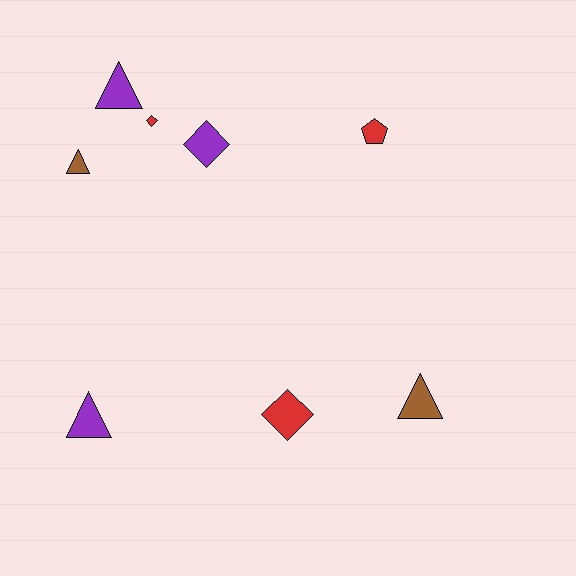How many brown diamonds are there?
There are no brown diamonds.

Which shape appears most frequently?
Triangle, with 4 objects.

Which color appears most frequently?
Red, with 3 objects.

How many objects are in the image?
There are 8 objects.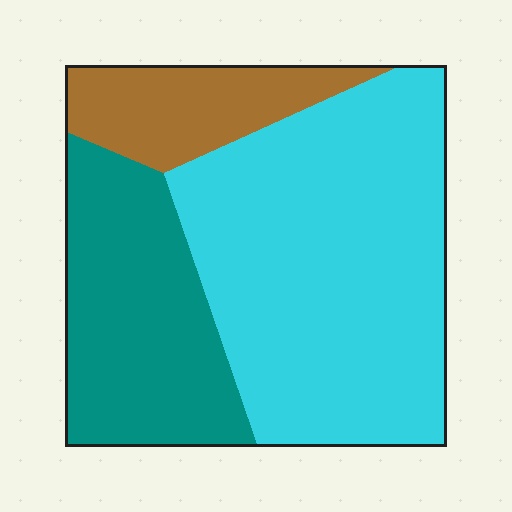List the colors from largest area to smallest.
From largest to smallest: cyan, teal, brown.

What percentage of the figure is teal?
Teal covers 29% of the figure.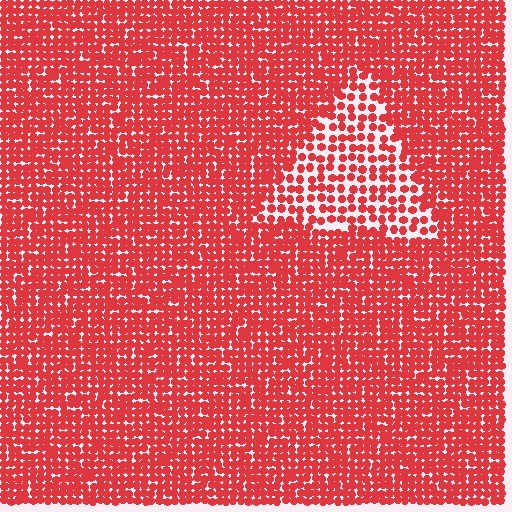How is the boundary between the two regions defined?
The boundary is defined by a change in element density (approximately 1.9x ratio). All elements are the same color, size, and shape.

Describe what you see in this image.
The image contains small red elements arranged at two different densities. A triangle-shaped region is visible where the elements are less densely packed than the surrounding area.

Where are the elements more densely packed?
The elements are more densely packed outside the triangle boundary.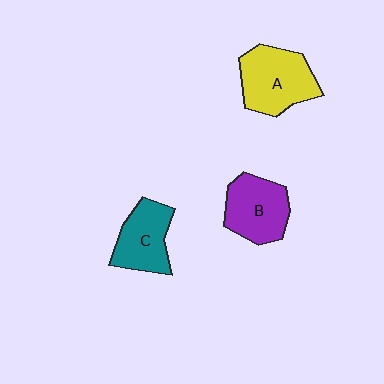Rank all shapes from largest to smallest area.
From largest to smallest: A (yellow), B (purple), C (teal).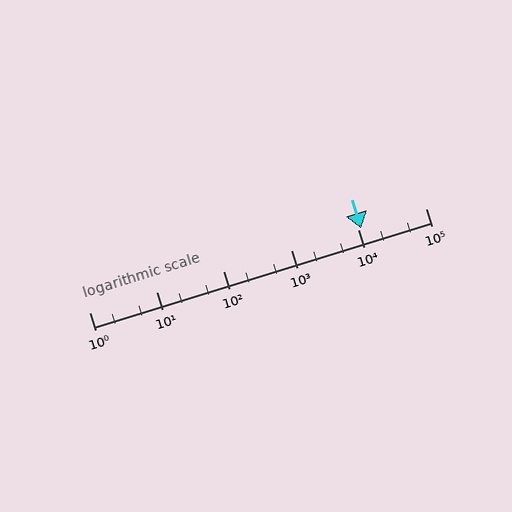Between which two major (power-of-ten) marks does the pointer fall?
The pointer is between 10000 and 100000.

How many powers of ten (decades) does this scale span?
The scale spans 5 decades, from 1 to 100000.